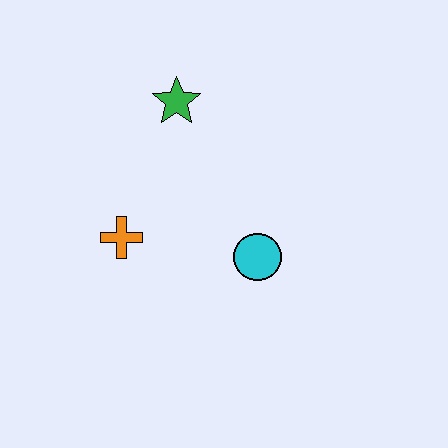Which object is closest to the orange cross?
The cyan circle is closest to the orange cross.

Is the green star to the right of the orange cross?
Yes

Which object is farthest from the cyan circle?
The green star is farthest from the cyan circle.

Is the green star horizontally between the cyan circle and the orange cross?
Yes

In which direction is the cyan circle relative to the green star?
The cyan circle is below the green star.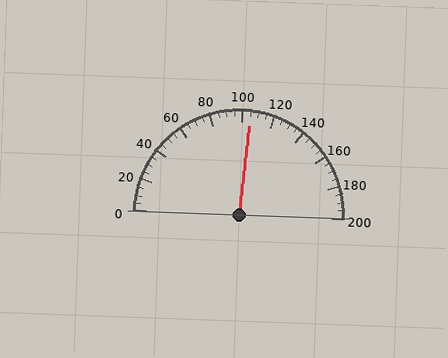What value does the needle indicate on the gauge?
The needle indicates approximately 105.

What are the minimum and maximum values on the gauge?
The gauge ranges from 0 to 200.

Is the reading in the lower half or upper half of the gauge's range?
The reading is in the upper half of the range (0 to 200).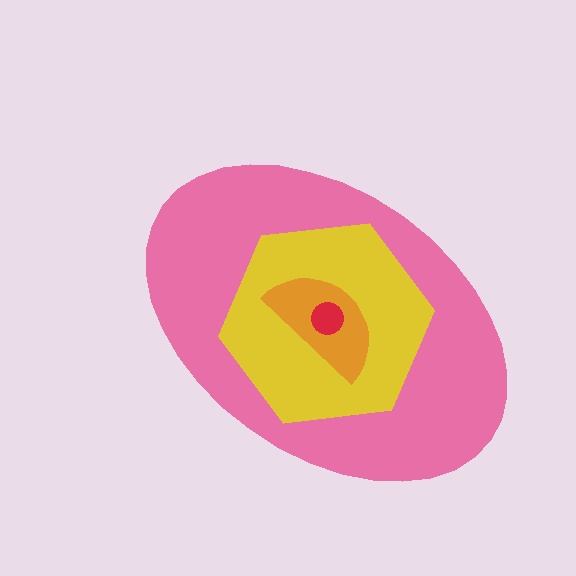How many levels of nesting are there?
4.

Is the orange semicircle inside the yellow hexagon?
Yes.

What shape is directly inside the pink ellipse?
The yellow hexagon.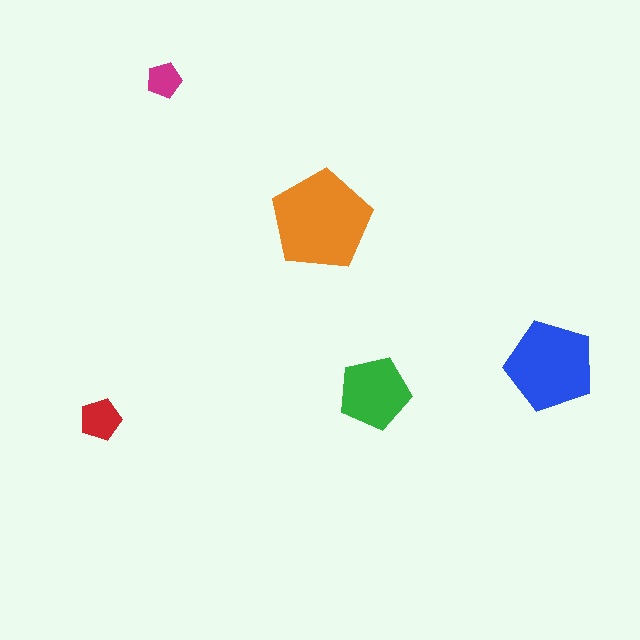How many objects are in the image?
There are 5 objects in the image.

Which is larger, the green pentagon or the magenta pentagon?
The green one.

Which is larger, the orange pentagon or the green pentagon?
The orange one.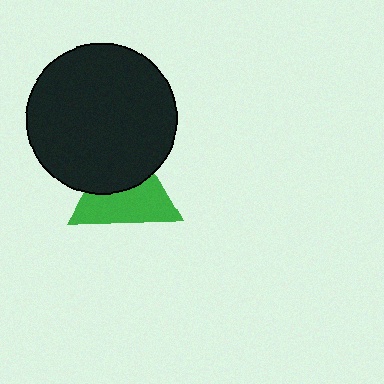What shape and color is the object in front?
The object in front is a black circle.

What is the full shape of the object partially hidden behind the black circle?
The partially hidden object is a green triangle.